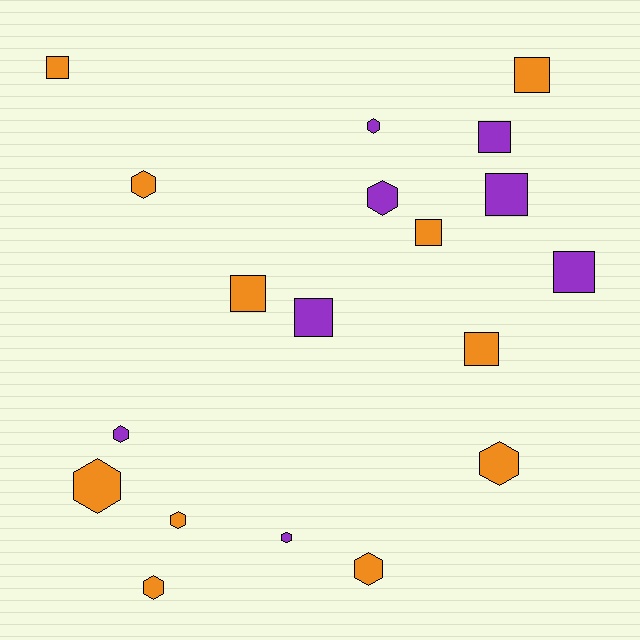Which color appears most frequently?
Orange, with 11 objects.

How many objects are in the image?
There are 19 objects.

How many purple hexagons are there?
There are 4 purple hexagons.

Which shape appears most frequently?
Hexagon, with 10 objects.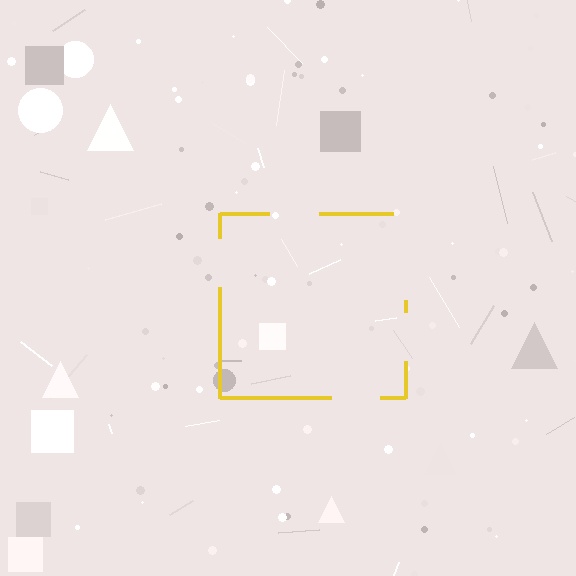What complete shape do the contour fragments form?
The contour fragments form a square.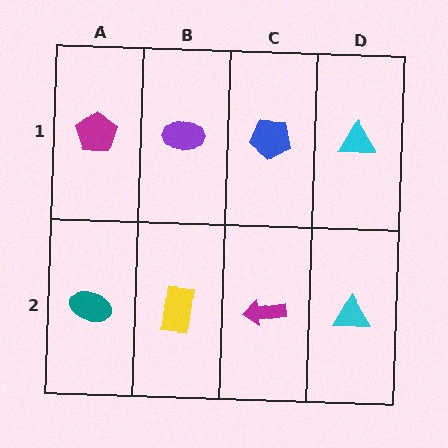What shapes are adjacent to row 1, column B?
A yellow rectangle (row 2, column B), a magenta pentagon (row 1, column A), a blue pentagon (row 1, column C).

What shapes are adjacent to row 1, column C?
A magenta arrow (row 2, column C), a purple ellipse (row 1, column B), a cyan triangle (row 1, column D).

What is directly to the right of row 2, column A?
A yellow rectangle.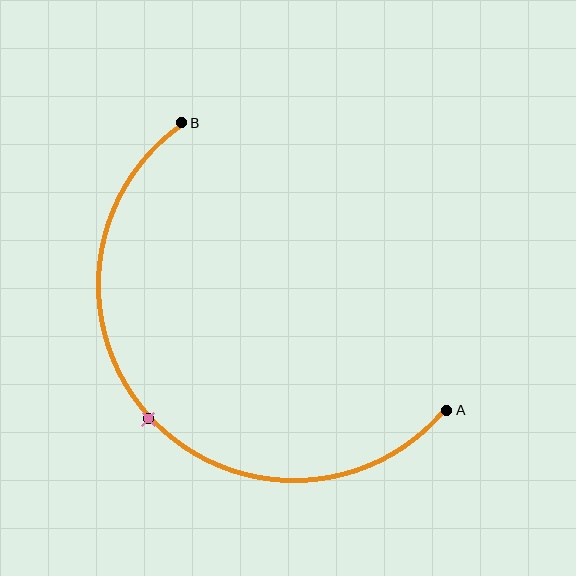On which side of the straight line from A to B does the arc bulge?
The arc bulges below and to the left of the straight line connecting A and B.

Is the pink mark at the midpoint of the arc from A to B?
Yes. The pink mark lies on the arc at equal arc-length from both A and B — it is the arc midpoint.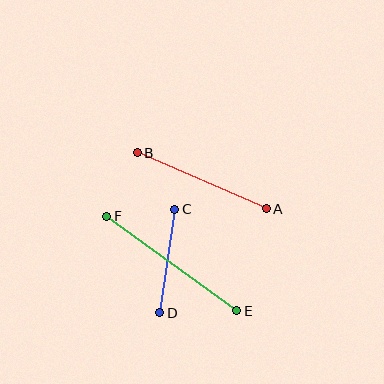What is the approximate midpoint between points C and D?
The midpoint is at approximately (167, 261) pixels.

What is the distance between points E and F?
The distance is approximately 160 pixels.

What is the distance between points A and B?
The distance is approximately 141 pixels.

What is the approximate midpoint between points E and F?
The midpoint is at approximately (172, 263) pixels.